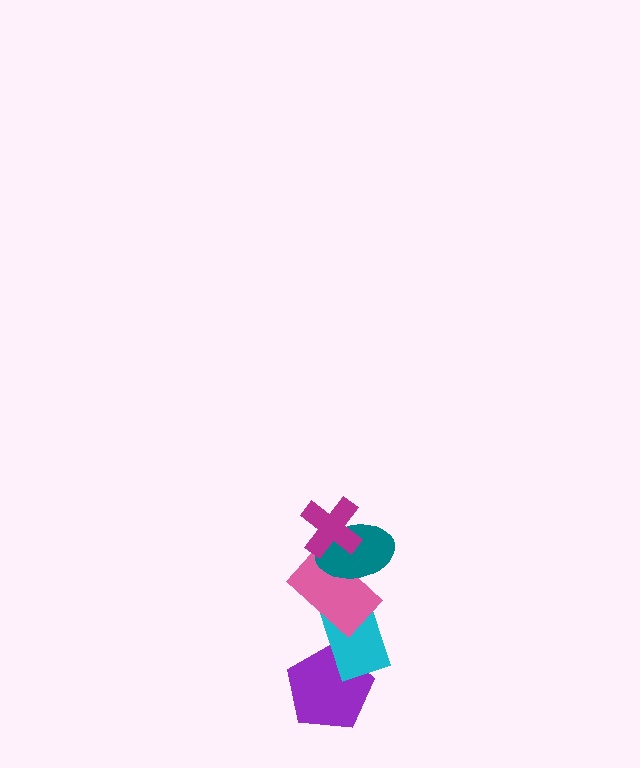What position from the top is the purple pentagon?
The purple pentagon is 5th from the top.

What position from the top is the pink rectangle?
The pink rectangle is 3rd from the top.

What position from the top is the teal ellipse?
The teal ellipse is 2nd from the top.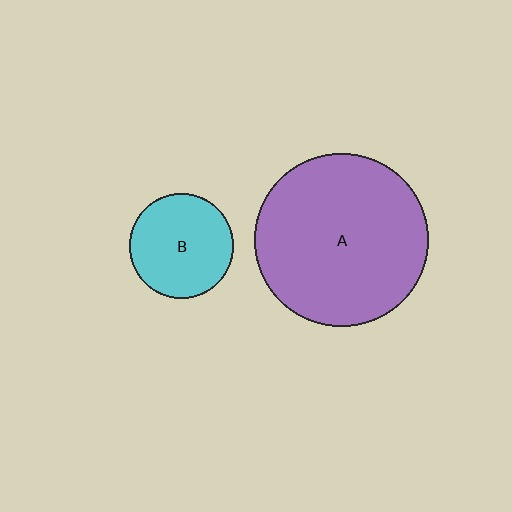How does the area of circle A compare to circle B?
Approximately 2.8 times.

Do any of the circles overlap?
No, none of the circles overlap.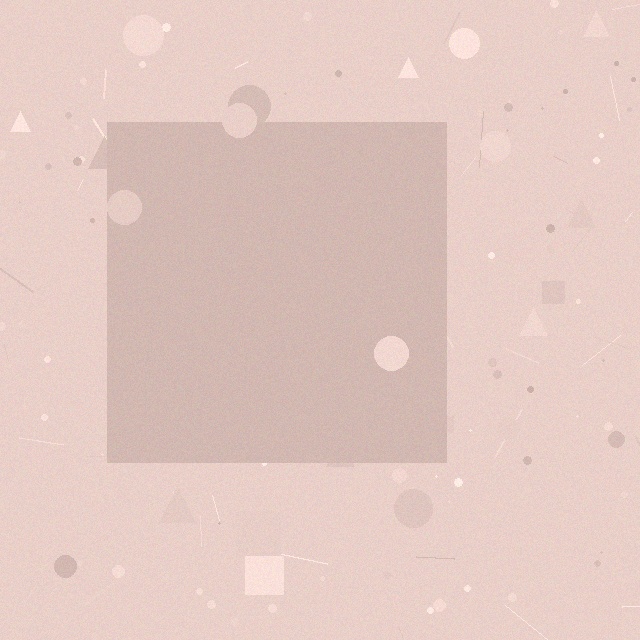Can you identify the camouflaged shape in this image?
The camouflaged shape is a square.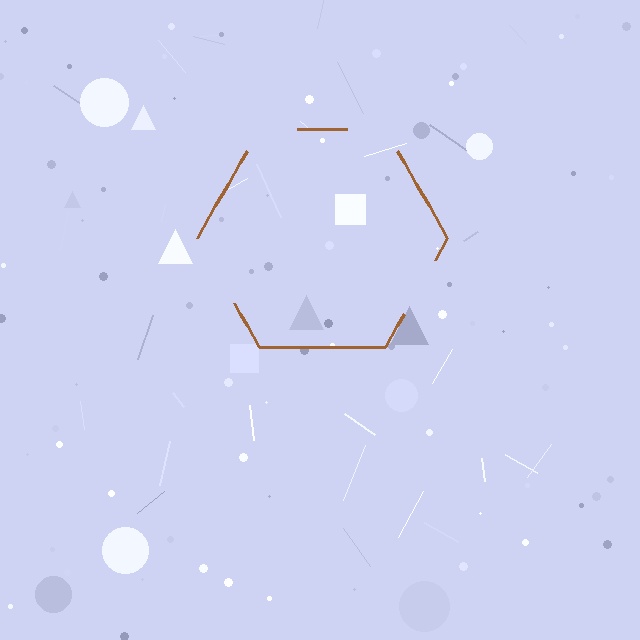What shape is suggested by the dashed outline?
The dashed outline suggests a hexagon.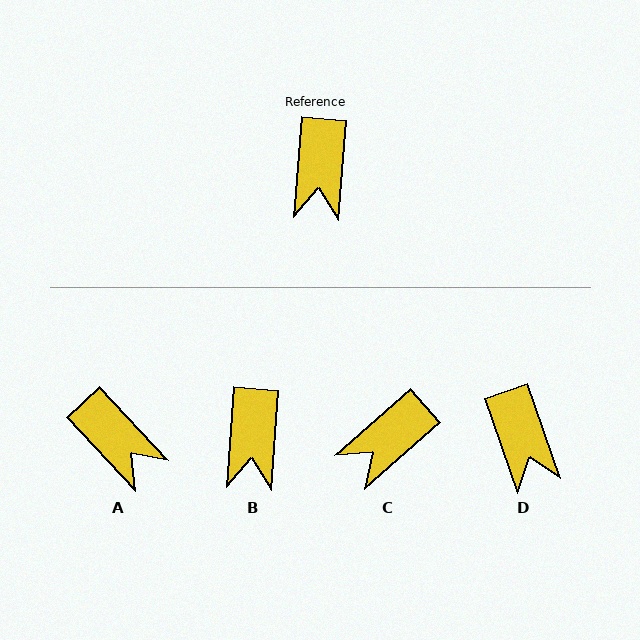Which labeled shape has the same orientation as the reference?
B.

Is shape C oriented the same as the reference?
No, it is off by about 44 degrees.